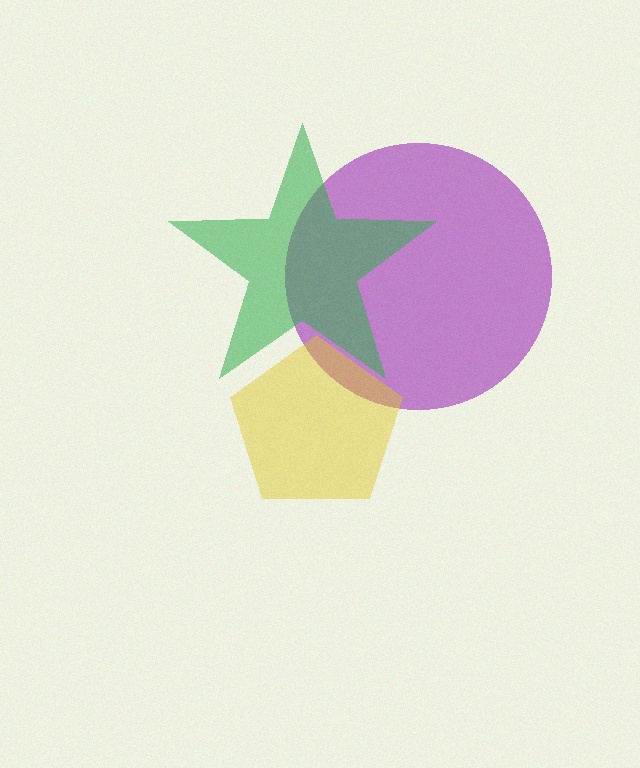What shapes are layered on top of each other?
The layered shapes are: a purple circle, a green star, a yellow pentagon.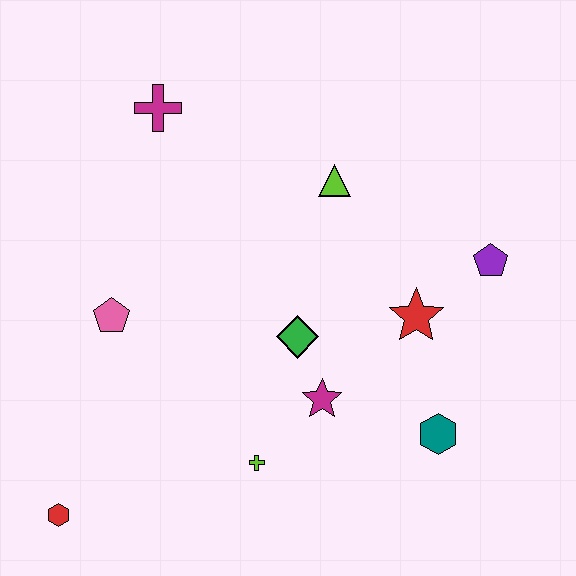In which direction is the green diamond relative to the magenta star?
The green diamond is above the magenta star.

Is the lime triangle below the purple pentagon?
No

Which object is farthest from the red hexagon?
The purple pentagon is farthest from the red hexagon.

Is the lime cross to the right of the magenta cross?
Yes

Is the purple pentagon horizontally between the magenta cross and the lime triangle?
No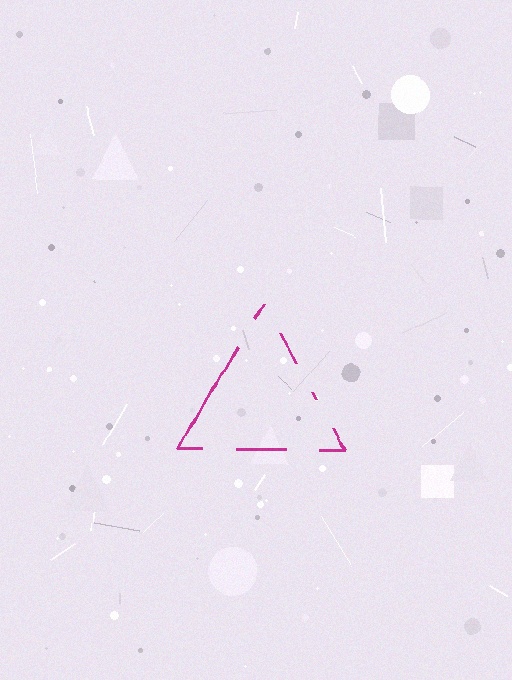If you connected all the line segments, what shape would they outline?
They would outline a triangle.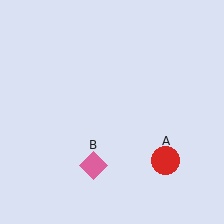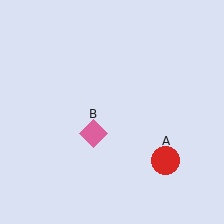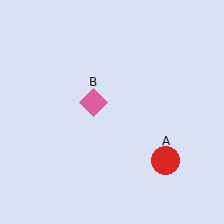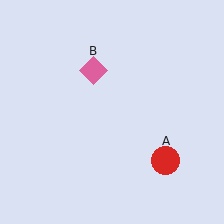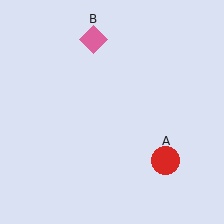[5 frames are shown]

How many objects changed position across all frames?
1 object changed position: pink diamond (object B).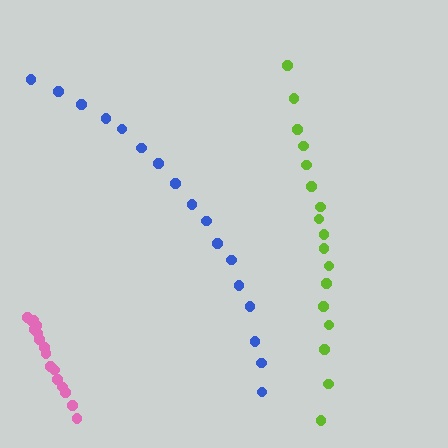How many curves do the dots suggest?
There are 3 distinct paths.